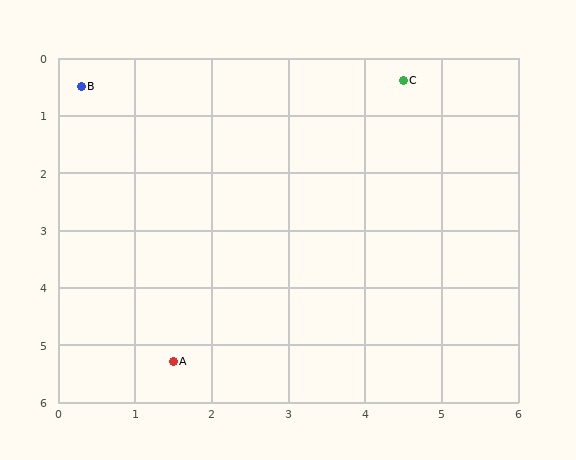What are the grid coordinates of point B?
Point B is at approximately (0.3, 0.5).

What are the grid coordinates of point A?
Point A is at approximately (1.5, 5.3).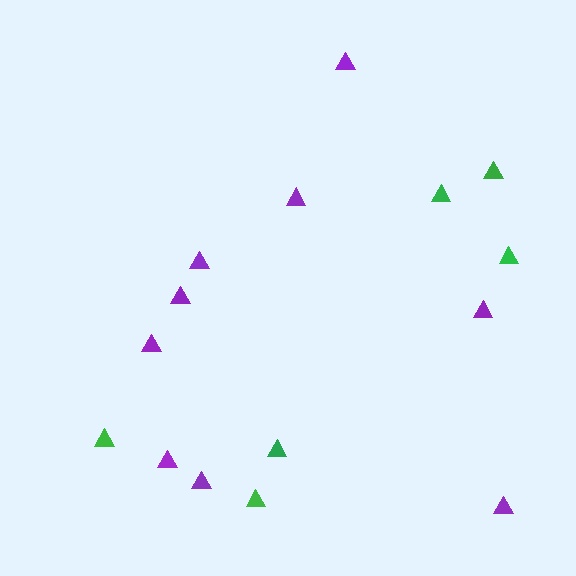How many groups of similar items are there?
There are 2 groups: one group of green triangles (6) and one group of purple triangles (9).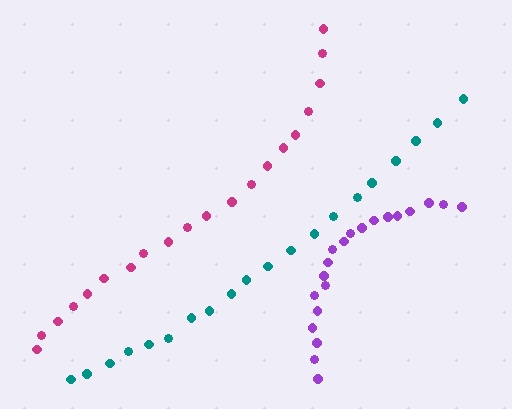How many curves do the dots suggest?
There are 3 distinct paths.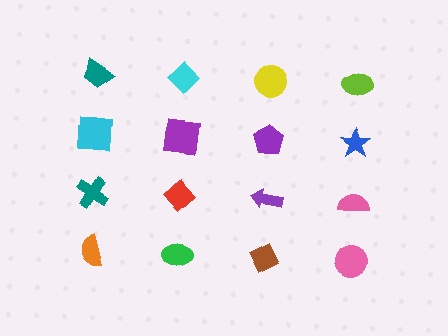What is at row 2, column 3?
A purple pentagon.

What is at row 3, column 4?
A pink semicircle.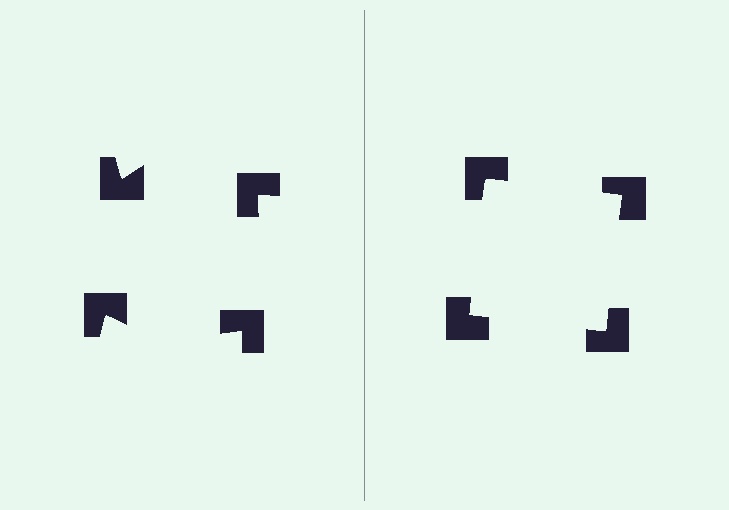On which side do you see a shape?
An illusory square appears on the right side. On the left side the wedge cuts are rotated, so no coherent shape forms.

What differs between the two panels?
The notched squares are positioned identically on both sides; only the wedge orientations differ. On the right they align to a square; on the left they are misaligned.